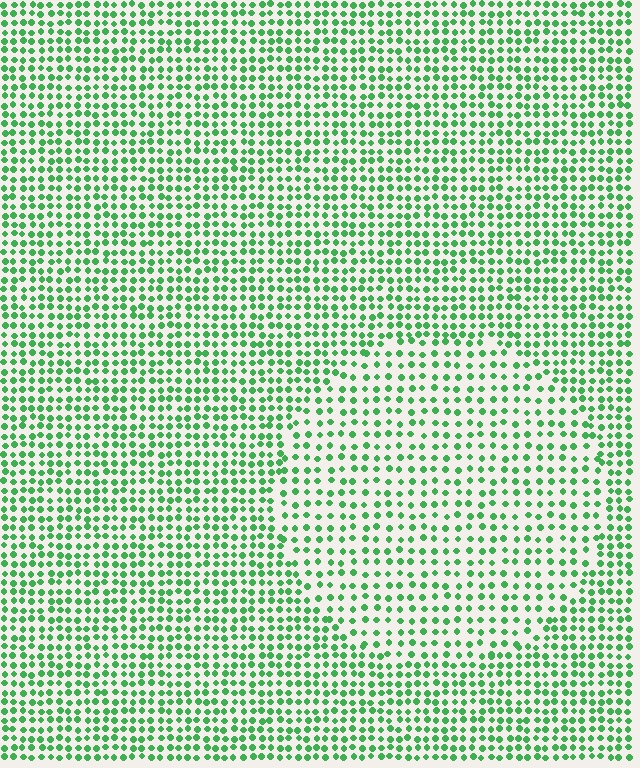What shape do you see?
I see a circle.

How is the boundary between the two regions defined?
The boundary is defined by a change in element density (approximately 1.6x ratio). All elements are the same color, size, and shape.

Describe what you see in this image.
The image contains small green elements arranged at two different densities. A circle-shaped region is visible where the elements are less densely packed than the surrounding area.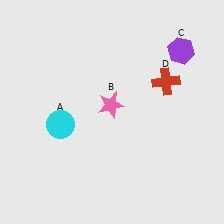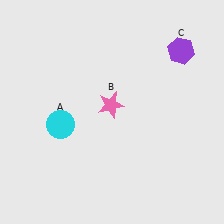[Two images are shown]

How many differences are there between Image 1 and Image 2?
There is 1 difference between the two images.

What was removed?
The red cross (D) was removed in Image 2.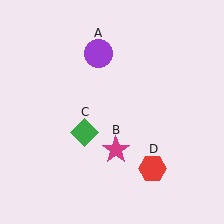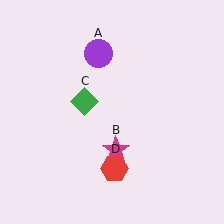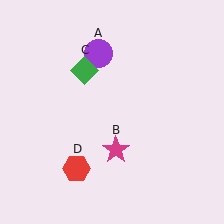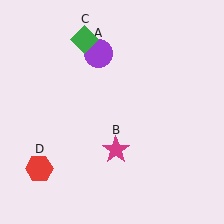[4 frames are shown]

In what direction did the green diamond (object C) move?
The green diamond (object C) moved up.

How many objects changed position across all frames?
2 objects changed position: green diamond (object C), red hexagon (object D).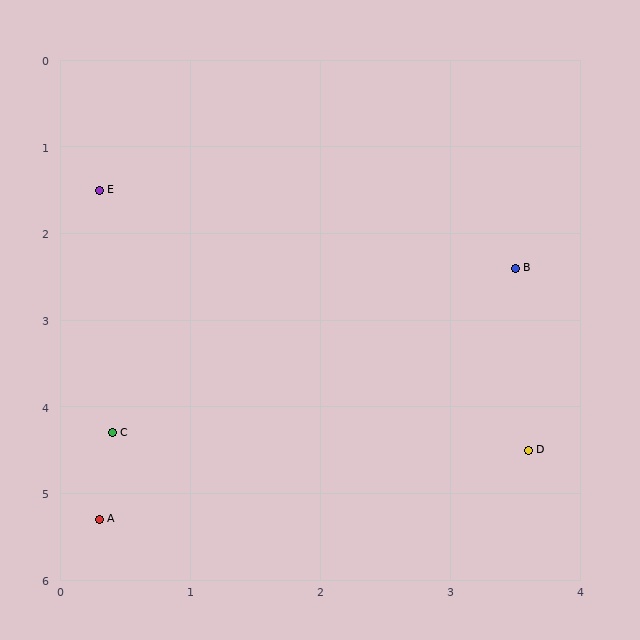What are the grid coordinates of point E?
Point E is at approximately (0.3, 1.5).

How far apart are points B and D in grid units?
Points B and D are about 2.1 grid units apart.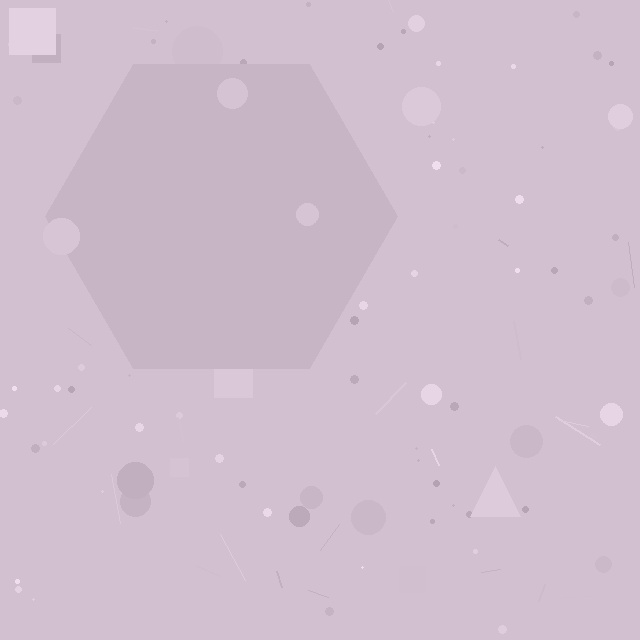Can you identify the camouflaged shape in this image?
The camouflaged shape is a hexagon.